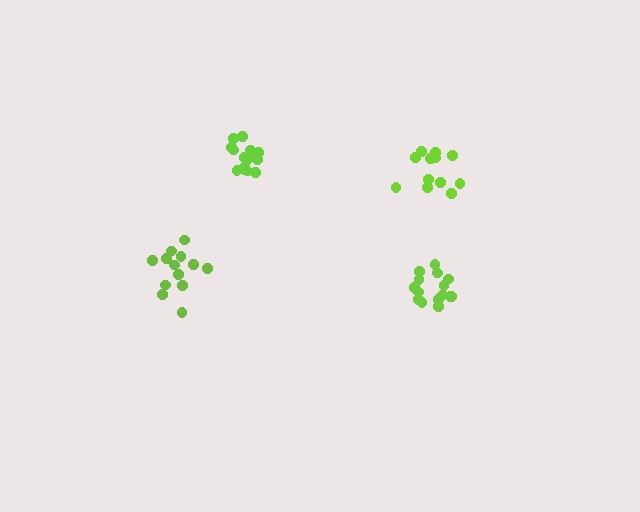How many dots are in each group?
Group 1: 15 dots, Group 2: 15 dots, Group 3: 13 dots, Group 4: 12 dots (55 total).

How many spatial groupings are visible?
There are 4 spatial groupings.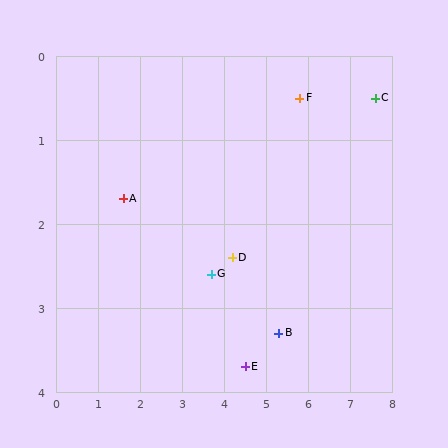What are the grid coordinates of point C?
Point C is at approximately (7.6, 0.5).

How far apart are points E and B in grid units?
Points E and B are about 0.9 grid units apart.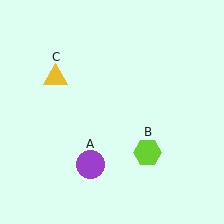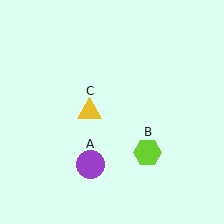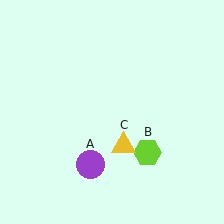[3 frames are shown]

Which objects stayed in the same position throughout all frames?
Purple circle (object A) and lime hexagon (object B) remained stationary.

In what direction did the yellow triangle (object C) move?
The yellow triangle (object C) moved down and to the right.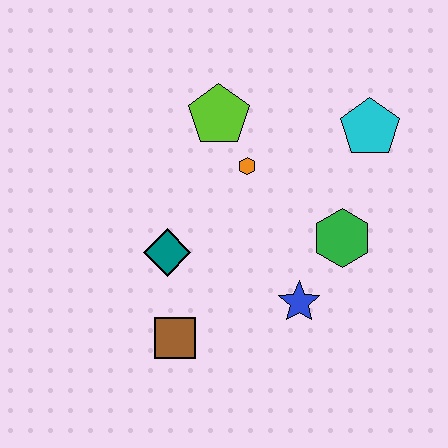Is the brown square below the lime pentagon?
Yes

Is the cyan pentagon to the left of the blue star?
No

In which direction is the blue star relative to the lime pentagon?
The blue star is below the lime pentagon.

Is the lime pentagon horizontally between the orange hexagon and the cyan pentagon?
No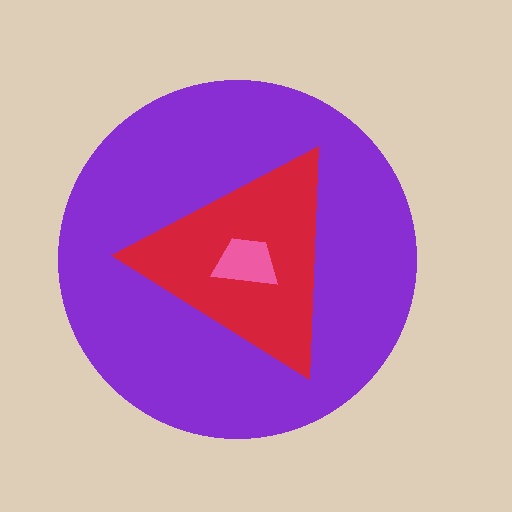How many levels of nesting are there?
3.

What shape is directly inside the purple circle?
The red triangle.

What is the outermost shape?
The purple circle.